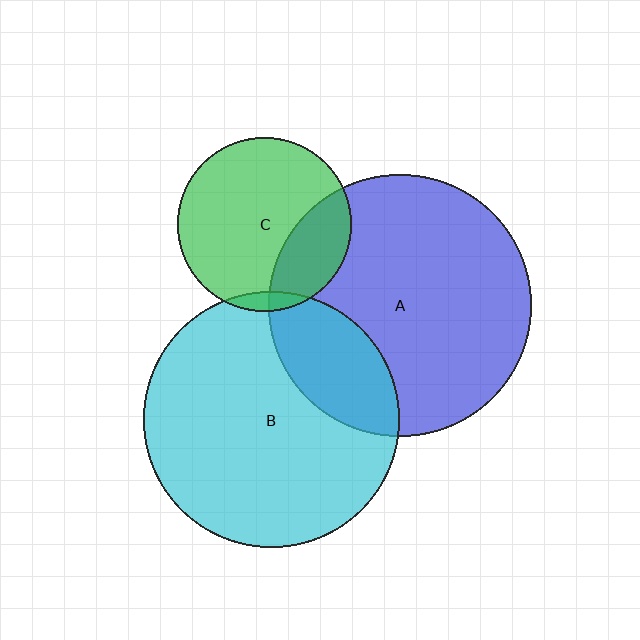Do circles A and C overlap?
Yes.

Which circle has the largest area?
Circle A (blue).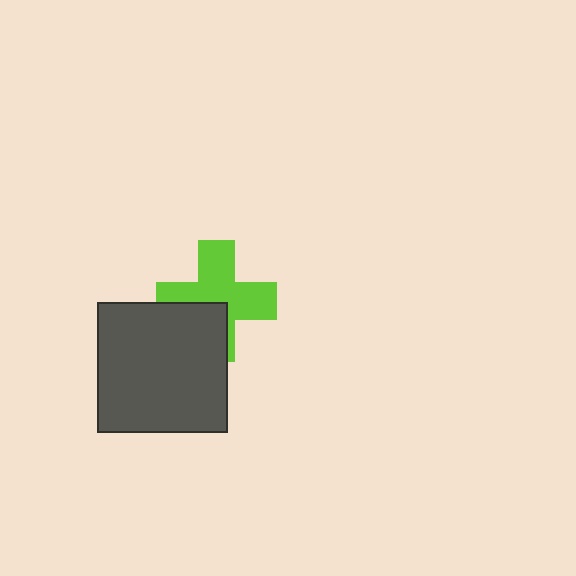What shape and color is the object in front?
The object in front is a dark gray square.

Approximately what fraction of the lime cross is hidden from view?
Roughly 33% of the lime cross is hidden behind the dark gray square.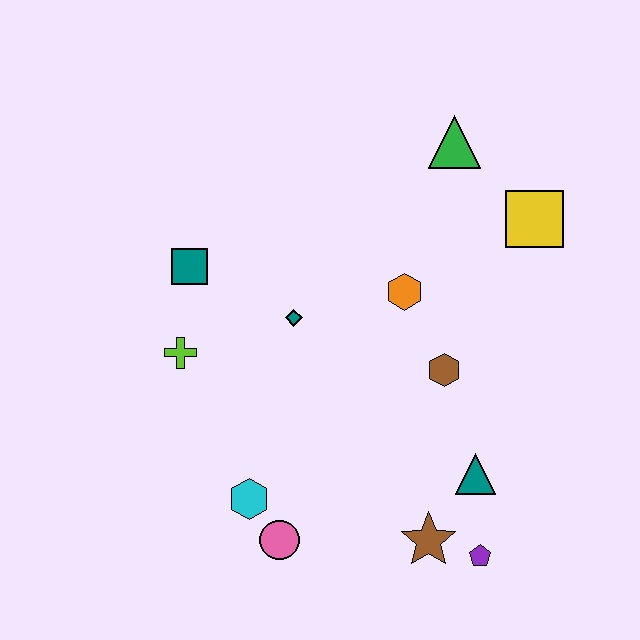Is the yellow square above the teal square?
Yes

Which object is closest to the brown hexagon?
The orange hexagon is closest to the brown hexagon.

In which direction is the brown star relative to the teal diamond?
The brown star is below the teal diamond.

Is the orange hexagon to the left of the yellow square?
Yes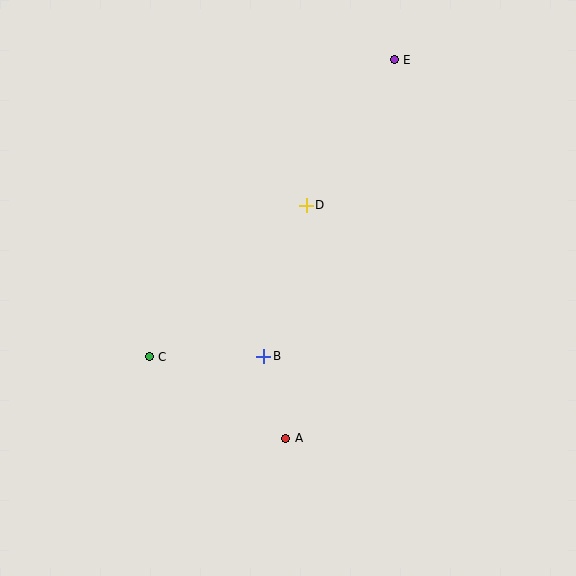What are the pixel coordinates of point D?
Point D is at (306, 205).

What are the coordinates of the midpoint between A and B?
The midpoint between A and B is at (275, 397).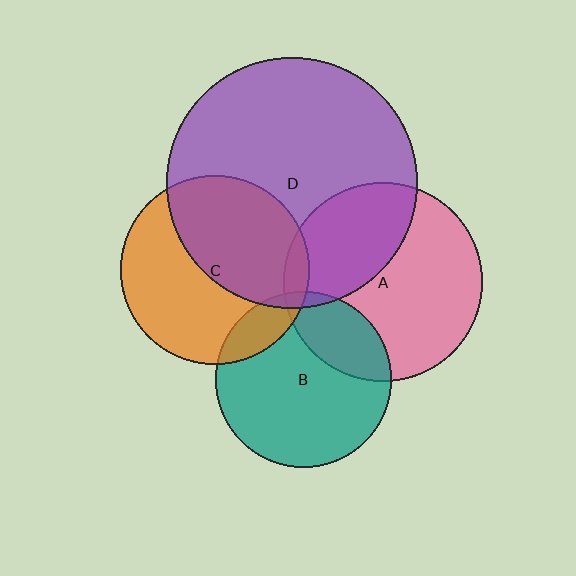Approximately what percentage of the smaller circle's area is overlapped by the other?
Approximately 15%.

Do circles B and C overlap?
Yes.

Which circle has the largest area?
Circle D (purple).